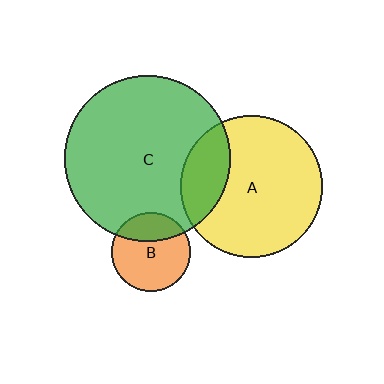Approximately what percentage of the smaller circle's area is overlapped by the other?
Approximately 20%.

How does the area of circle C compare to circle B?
Approximately 4.4 times.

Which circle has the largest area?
Circle C (green).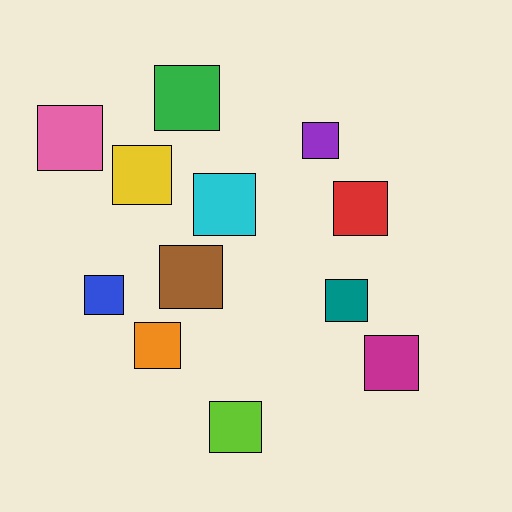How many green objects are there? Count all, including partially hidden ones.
There is 1 green object.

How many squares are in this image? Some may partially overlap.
There are 12 squares.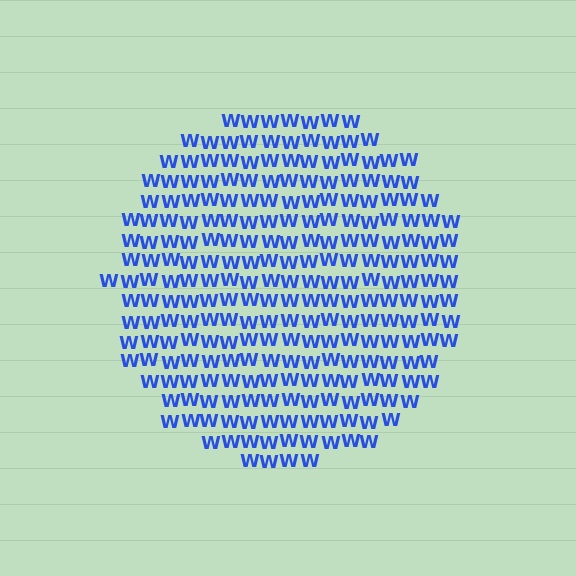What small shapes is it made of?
It is made of small letter W's.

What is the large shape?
The large shape is a circle.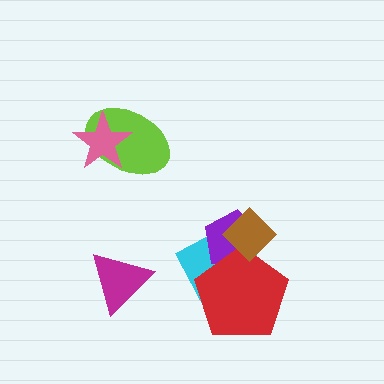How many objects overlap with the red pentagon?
3 objects overlap with the red pentagon.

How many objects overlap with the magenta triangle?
0 objects overlap with the magenta triangle.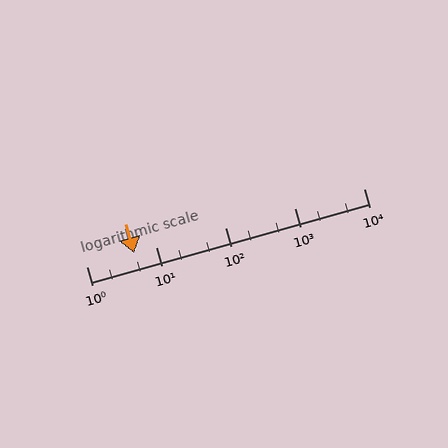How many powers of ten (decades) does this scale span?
The scale spans 4 decades, from 1 to 10000.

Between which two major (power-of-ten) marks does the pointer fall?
The pointer is between 1 and 10.